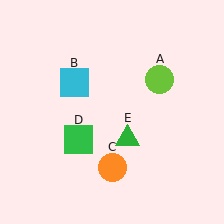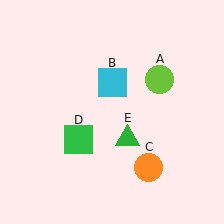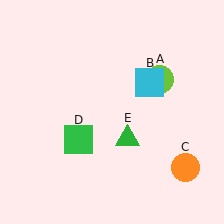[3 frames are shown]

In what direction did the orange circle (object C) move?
The orange circle (object C) moved right.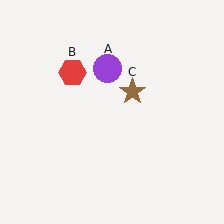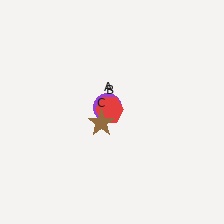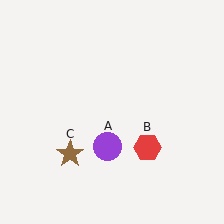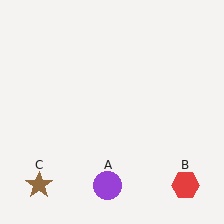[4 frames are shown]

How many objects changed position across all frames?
3 objects changed position: purple circle (object A), red hexagon (object B), brown star (object C).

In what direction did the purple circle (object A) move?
The purple circle (object A) moved down.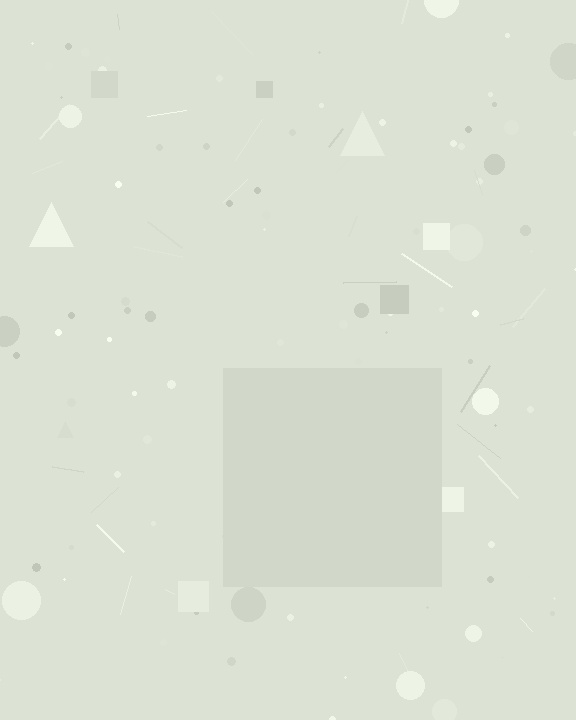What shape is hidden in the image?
A square is hidden in the image.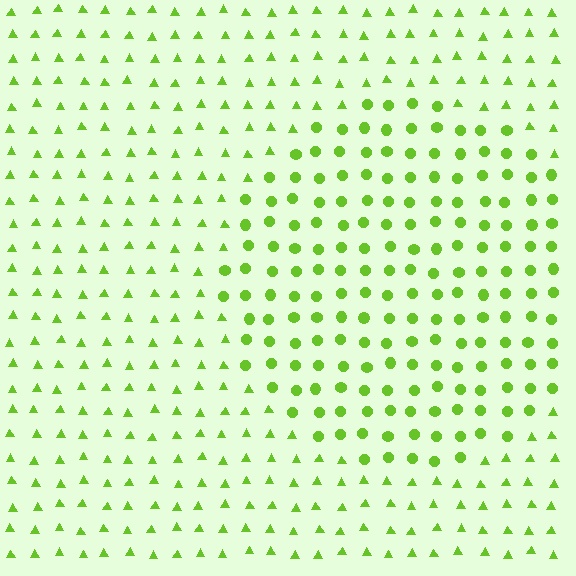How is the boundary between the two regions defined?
The boundary is defined by a change in element shape: circles inside vs. triangles outside. All elements share the same color and spacing.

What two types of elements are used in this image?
The image uses circles inside the circle region and triangles outside it.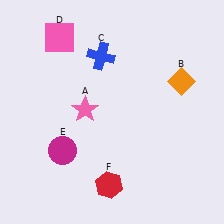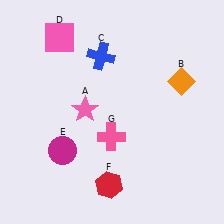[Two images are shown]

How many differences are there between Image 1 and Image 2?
There is 1 difference between the two images.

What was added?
A pink cross (G) was added in Image 2.